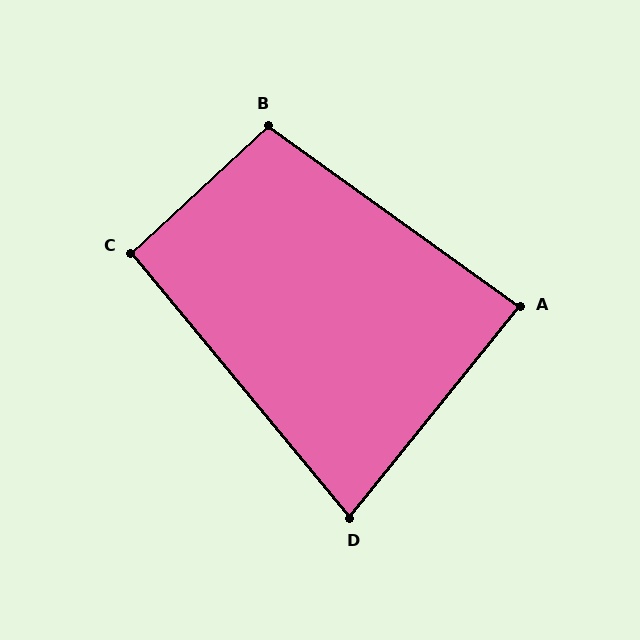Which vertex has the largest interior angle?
B, at approximately 102 degrees.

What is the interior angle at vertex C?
Approximately 93 degrees (approximately right).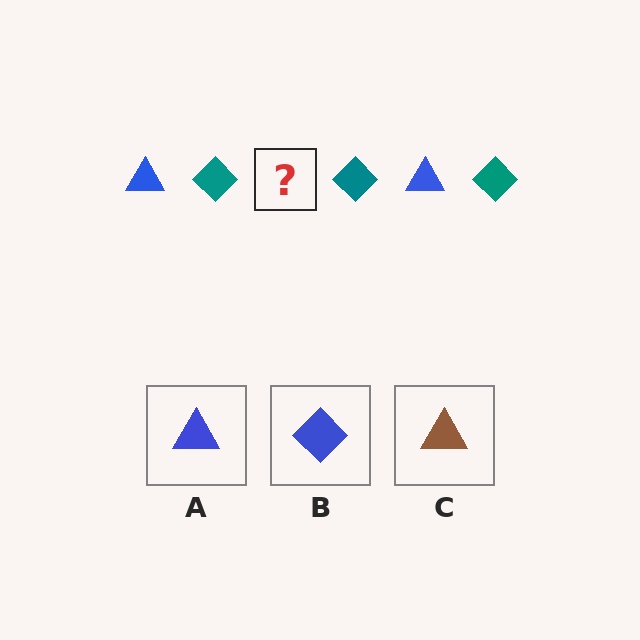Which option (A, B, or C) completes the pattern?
A.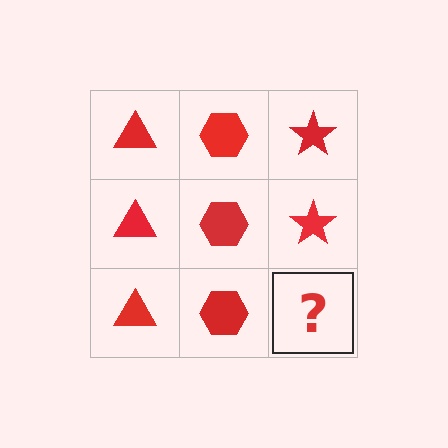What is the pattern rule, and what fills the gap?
The rule is that each column has a consistent shape. The gap should be filled with a red star.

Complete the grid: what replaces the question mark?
The question mark should be replaced with a red star.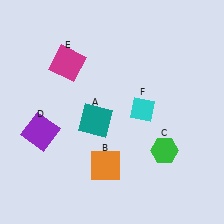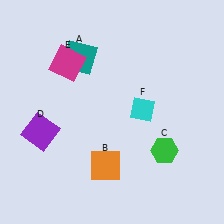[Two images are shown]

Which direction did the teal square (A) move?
The teal square (A) moved up.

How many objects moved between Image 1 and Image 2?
1 object moved between the two images.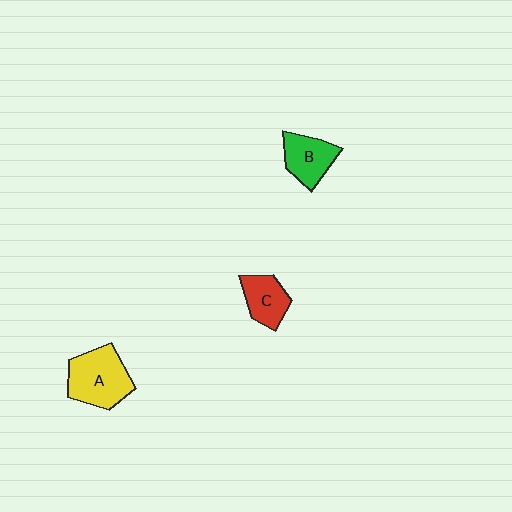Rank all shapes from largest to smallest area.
From largest to smallest: A (yellow), B (green), C (red).